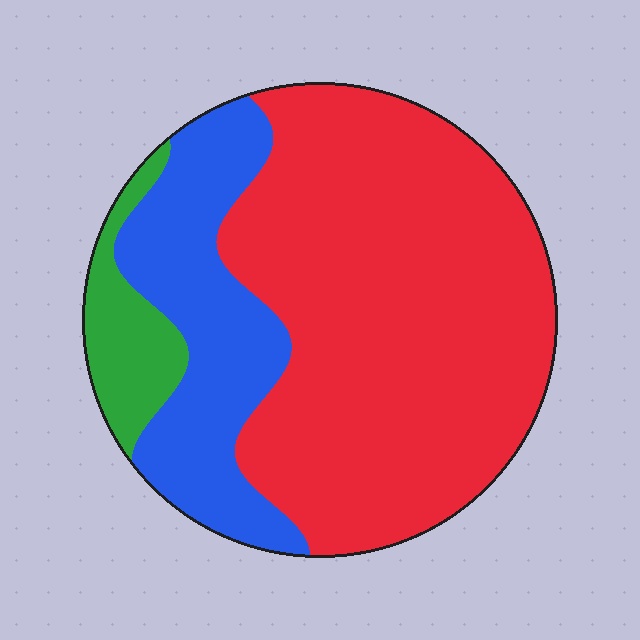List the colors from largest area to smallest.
From largest to smallest: red, blue, green.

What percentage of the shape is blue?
Blue covers about 25% of the shape.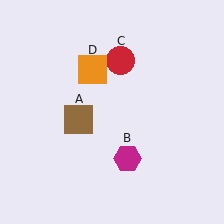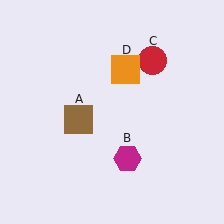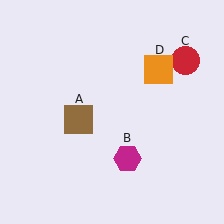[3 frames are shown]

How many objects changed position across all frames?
2 objects changed position: red circle (object C), orange square (object D).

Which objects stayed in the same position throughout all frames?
Brown square (object A) and magenta hexagon (object B) remained stationary.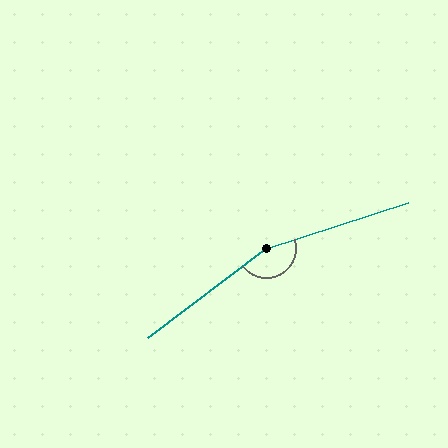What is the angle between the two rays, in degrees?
Approximately 161 degrees.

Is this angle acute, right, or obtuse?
It is obtuse.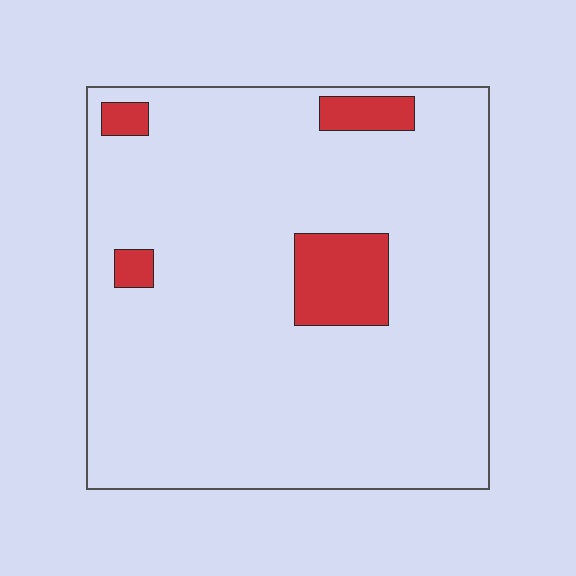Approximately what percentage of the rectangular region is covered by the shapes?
Approximately 10%.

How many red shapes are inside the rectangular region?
4.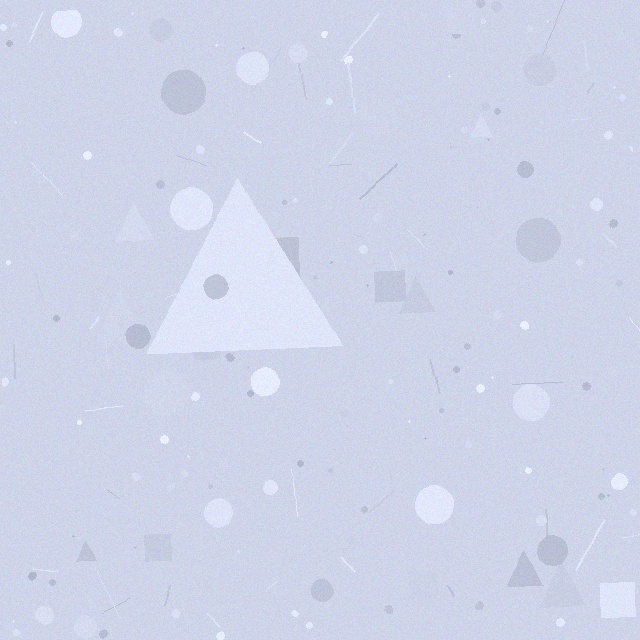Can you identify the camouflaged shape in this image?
The camouflaged shape is a triangle.